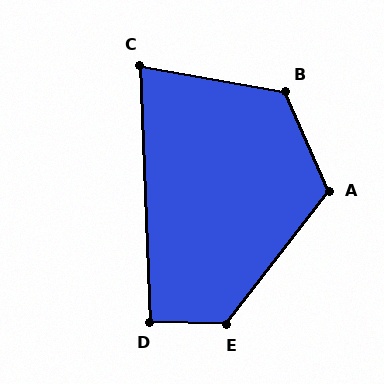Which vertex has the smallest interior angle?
C, at approximately 78 degrees.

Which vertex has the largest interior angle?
E, at approximately 126 degrees.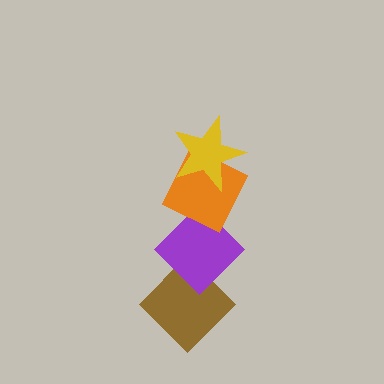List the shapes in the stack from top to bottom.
From top to bottom: the yellow star, the orange diamond, the purple diamond, the brown diamond.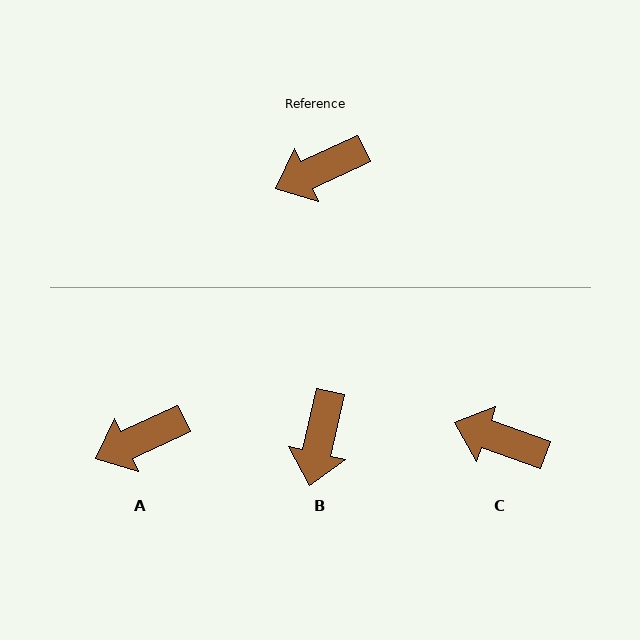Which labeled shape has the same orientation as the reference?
A.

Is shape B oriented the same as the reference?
No, it is off by about 53 degrees.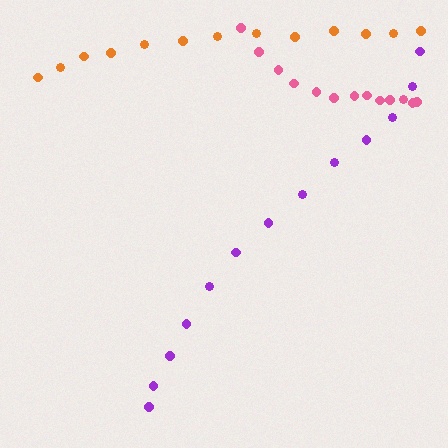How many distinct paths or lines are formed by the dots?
There are 3 distinct paths.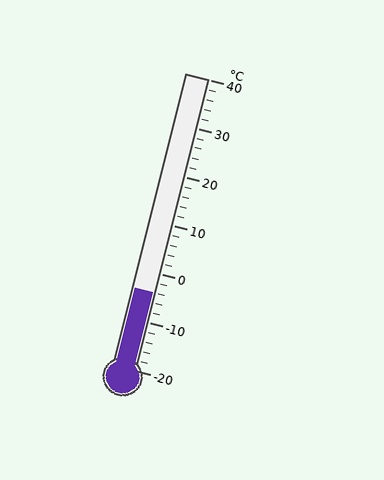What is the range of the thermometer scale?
The thermometer scale ranges from -20°C to 40°C.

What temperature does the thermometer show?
The thermometer shows approximately -4°C.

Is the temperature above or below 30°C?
The temperature is below 30°C.